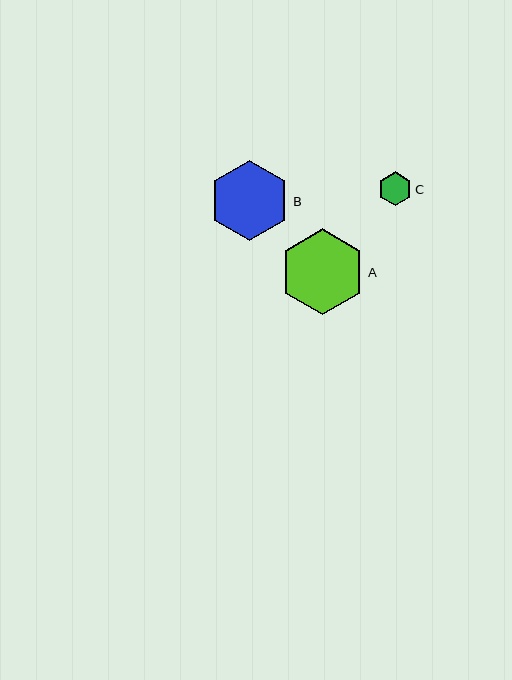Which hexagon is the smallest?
Hexagon C is the smallest with a size of approximately 34 pixels.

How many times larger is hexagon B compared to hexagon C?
Hexagon B is approximately 2.4 times the size of hexagon C.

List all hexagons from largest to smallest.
From largest to smallest: A, B, C.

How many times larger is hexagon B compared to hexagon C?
Hexagon B is approximately 2.4 times the size of hexagon C.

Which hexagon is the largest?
Hexagon A is the largest with a size of approximately 86 pixels.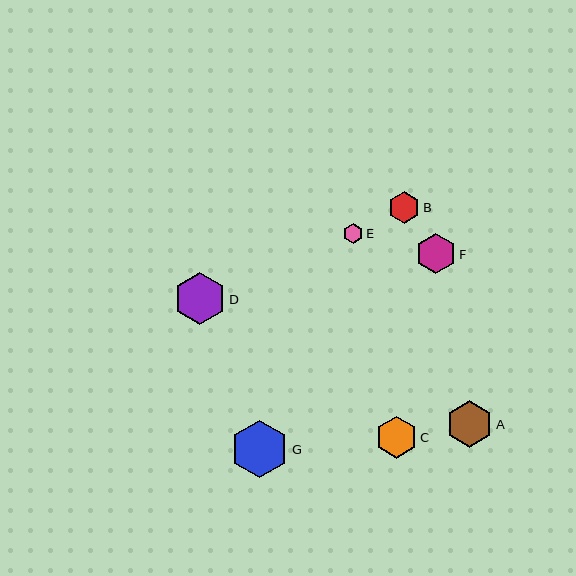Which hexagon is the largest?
Hexagon G is the largest with a size of approximately 58 pixels.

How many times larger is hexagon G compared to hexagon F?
Hexagon G is approximately 1.4 times the size of hexagon F.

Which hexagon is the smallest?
Hexagon E is the smallest with a size of approximately 20 pixels.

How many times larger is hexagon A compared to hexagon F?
Hexagon A is approximately 1.2 times the size of hexagon F.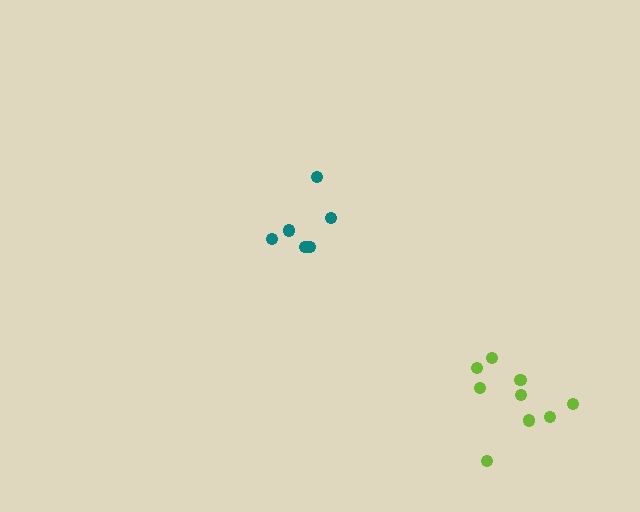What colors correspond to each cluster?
The clusters are colored: lime, teal.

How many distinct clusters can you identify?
There are 2 distinct clusters.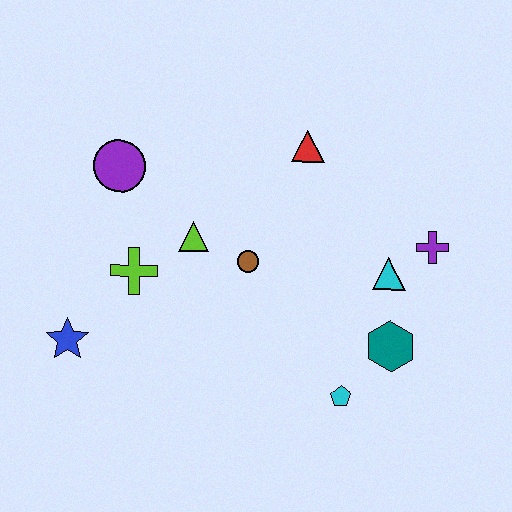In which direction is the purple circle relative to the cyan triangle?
The purple circle is to the left of the cyan triangle.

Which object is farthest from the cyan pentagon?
The purple circle is farthest from the cyan pentagon.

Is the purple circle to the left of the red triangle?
Yes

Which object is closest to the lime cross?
The lime triangle is closest to the lime cross.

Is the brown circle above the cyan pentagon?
Yes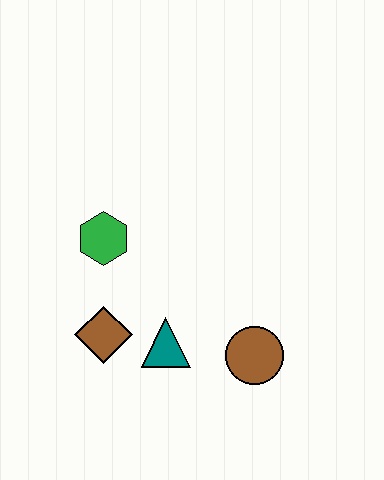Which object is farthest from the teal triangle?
The green hexagon is farthest from the teal triangle.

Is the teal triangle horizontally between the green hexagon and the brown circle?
Yes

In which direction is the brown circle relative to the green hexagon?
The brown circle is to the right of the green hexagon.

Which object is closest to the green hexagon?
The brown diamond is closest to the green hexagon.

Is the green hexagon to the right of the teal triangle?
No